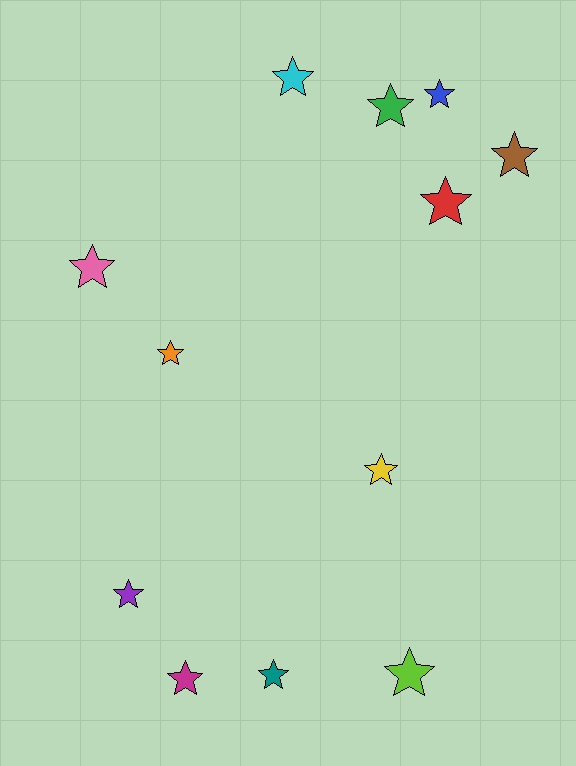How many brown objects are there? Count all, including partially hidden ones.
There is 1 brown object.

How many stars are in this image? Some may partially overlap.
There are 12 stars.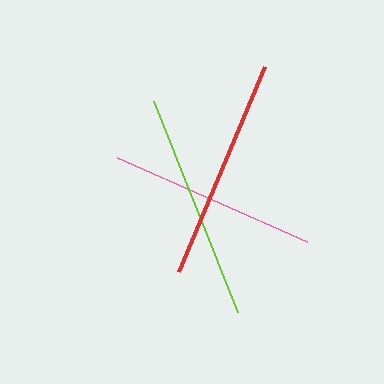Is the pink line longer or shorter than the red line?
The red line is longer than the pink line.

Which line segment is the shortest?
The pink line is the shortest at approximately 208 pixels.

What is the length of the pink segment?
The pink segment is approximately 208 pixels long.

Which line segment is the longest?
The lime line is the longest at approximately 227 pixels.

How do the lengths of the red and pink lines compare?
The red and pink lines are approximately the same length.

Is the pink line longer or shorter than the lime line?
The lime line is longer than the pink line.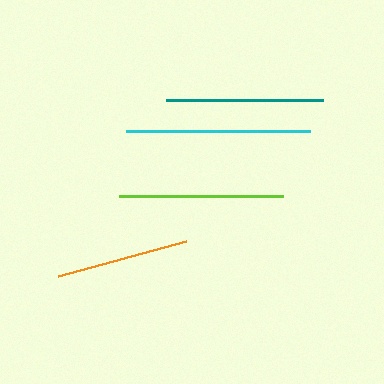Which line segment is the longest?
The cyan line is the longest at approximately 184 pixels.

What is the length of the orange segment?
The orange segment is approximately 133 pixels long.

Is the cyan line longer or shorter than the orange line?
The cyan line is longer than the orange line.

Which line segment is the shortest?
The orange line is the shortest at approximately 133 pixels.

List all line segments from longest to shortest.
From longest to shortest: cyan, lime, teal, orange.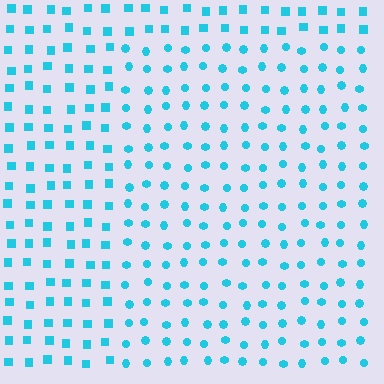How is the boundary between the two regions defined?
The boundary is defined by a change in element shape: circles inside vs. squares outside. All elements share the same color and spacing.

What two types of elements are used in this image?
The image uses circles inside the rectangle region and squares outside it.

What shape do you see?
I see a rectangle.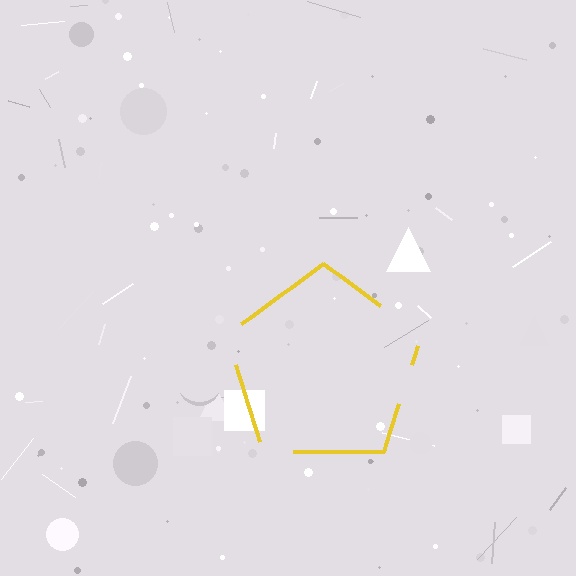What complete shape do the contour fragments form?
The contour fragments form a pentagon.